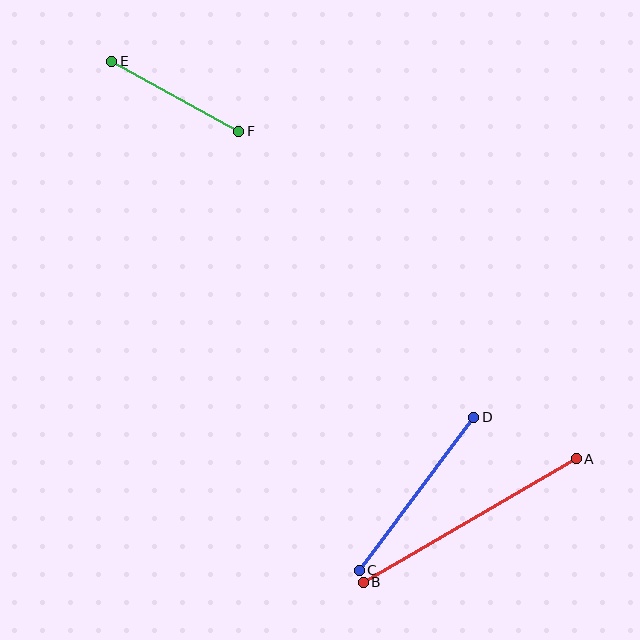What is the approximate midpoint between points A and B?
The midpoint is at approximately (470, 521) pixels.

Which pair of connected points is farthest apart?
Points A and B are farthest apart.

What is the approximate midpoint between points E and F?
The midpoint is at approximately (175, 96) pixels.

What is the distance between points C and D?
The distance is approximately 191 pixels.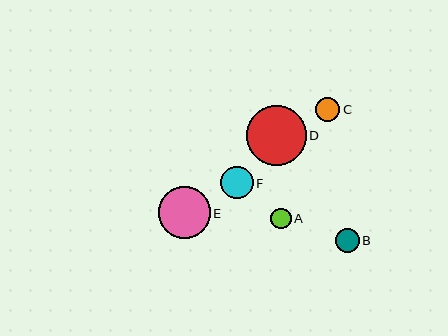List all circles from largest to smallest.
From largest to smallest: D, E, F, C, B, A.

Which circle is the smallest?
Circle A is the smallest with a size of approximately 20 pixels.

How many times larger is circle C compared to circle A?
Circle C is approximately 1.2 times the size of circle A.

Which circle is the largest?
Circle D is the largest with a size of approximately 59 pixels.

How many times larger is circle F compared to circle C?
Circle F is approximately 1.4 times the size of circle C.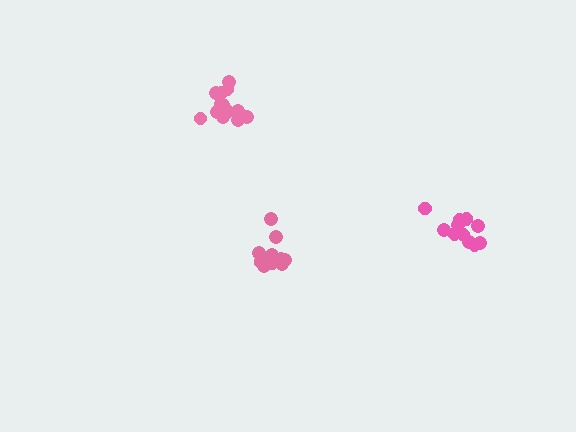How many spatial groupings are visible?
There are 3 spatial groupings.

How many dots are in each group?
Group 1: 11 dots, Group 2: 11 dots, Group 3: 13 dots (35 total).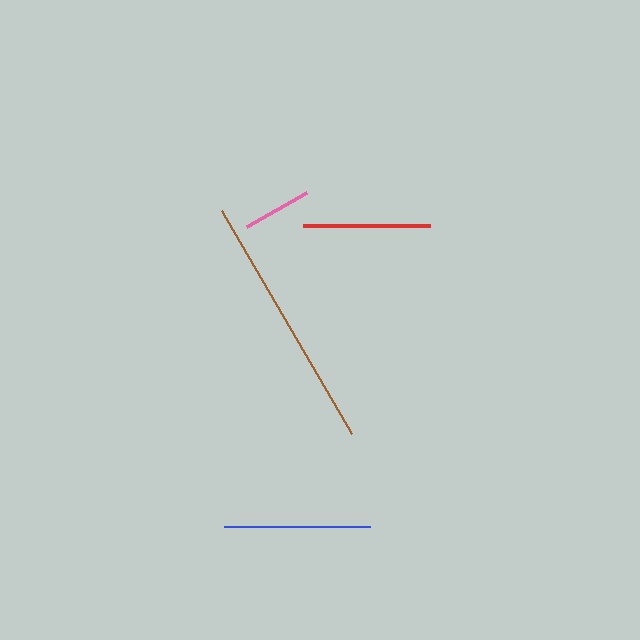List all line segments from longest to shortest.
From longest to shortest: brown, blue, red, pink.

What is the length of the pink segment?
The pink segment is approximately 69 pixels long.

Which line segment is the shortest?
The pink line is the shortest at approximately 69 pixels.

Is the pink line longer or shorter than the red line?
The red line is longer than the pink line.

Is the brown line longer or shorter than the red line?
The brown line is longer than the red line.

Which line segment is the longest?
The brown line is the longest at approximately 259 pixels.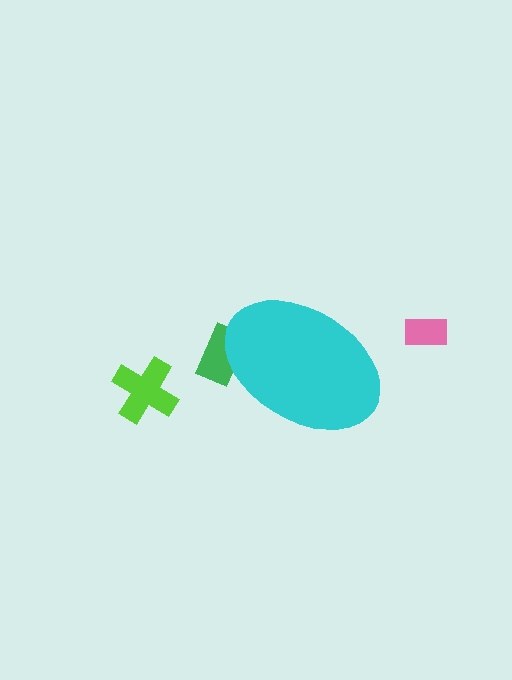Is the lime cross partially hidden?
No, the lime cross is fully visible.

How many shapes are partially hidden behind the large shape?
1 shape is partially hidden.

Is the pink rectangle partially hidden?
No, the pink rectangle is fully visible.